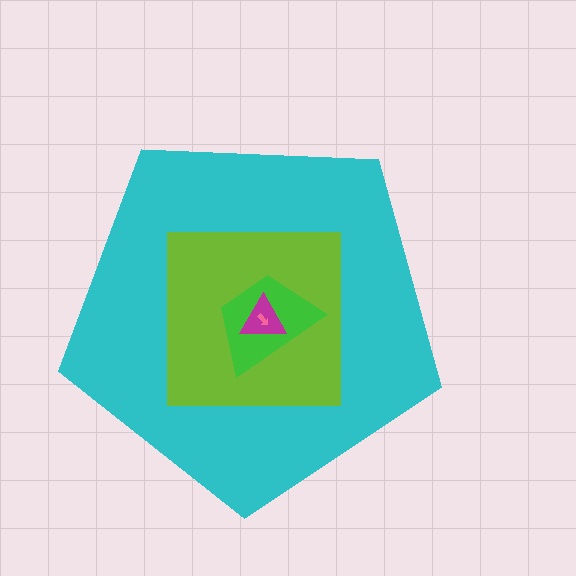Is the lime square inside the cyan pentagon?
Yes.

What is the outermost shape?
The cyan pentagon.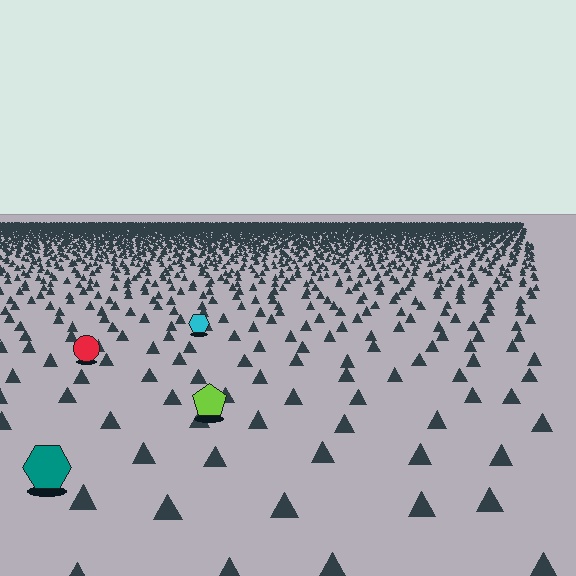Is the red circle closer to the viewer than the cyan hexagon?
Yes. The red circle is closer — you can tell from the texture gradient: the ground texture is coarser near it.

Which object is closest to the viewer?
The teal hexagon is closest. The texture marks near it are larger and more spread out.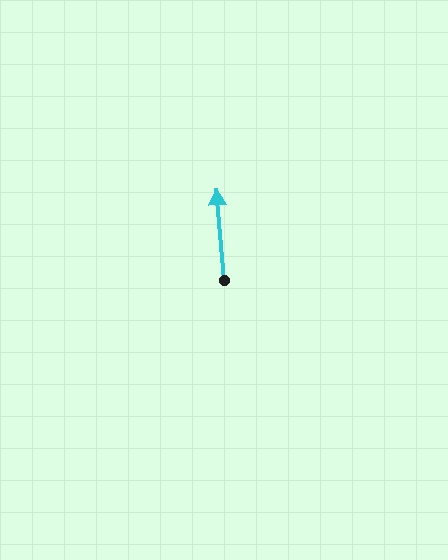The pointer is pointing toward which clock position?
Roughly 12 o'clock.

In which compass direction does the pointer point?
North.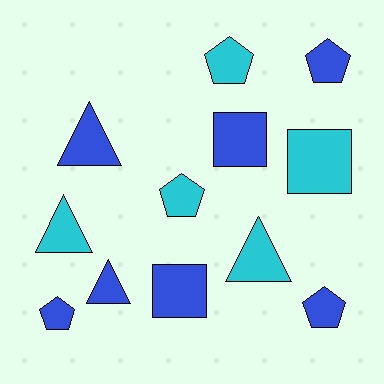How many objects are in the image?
There are 12 objects.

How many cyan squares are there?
There is 1 cyan square.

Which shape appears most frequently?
Pentagon, with 5 objects.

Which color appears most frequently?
Blue, with 7 objects.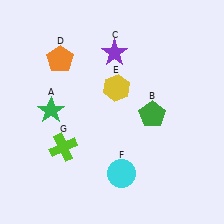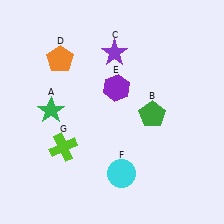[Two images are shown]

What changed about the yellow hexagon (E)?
In Image 1, E is yellow. In Image 2, it changed to purple.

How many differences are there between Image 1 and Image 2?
There is 1 difference between the two images.